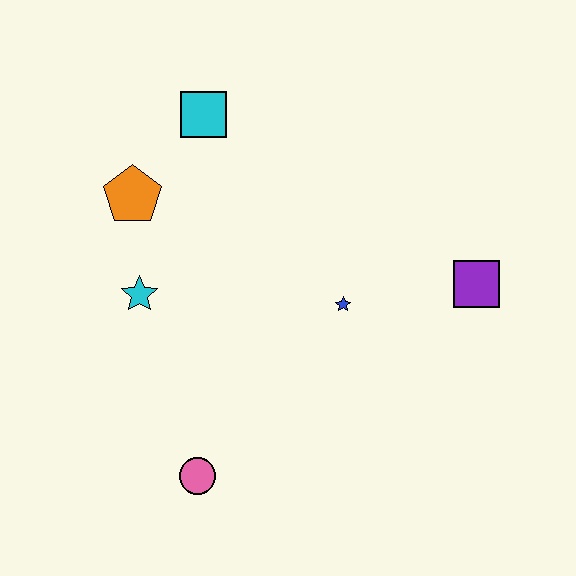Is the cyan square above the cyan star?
Yes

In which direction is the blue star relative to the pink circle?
The blue star is above the pink circle.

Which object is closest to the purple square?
The blue star is closest to the purple square.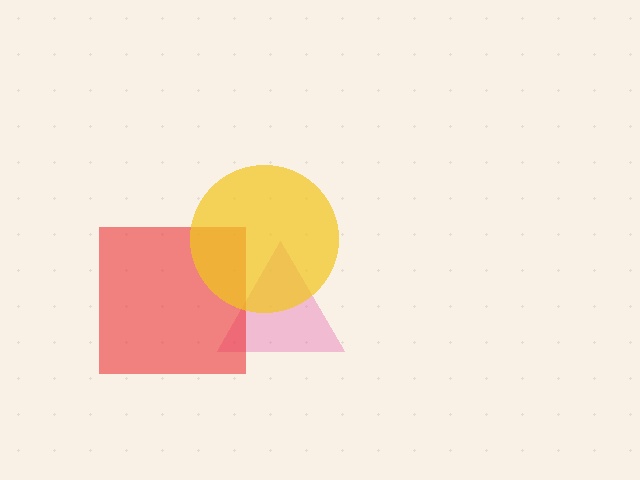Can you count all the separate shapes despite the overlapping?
Yes, there are 3 separate shapes.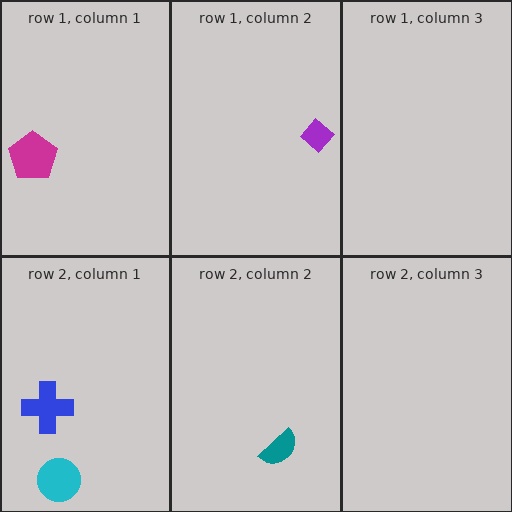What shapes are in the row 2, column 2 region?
The teal semicircle.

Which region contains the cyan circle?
The row 2, column 1 region.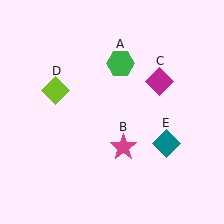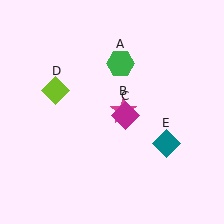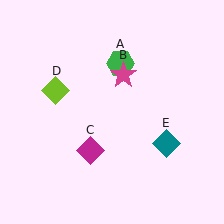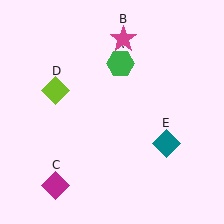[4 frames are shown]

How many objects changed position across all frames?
2 objects changed position: magenta star (object B), magenta diamond (object C).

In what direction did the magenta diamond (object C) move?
The magenta diamond (object C) moved down and to the left.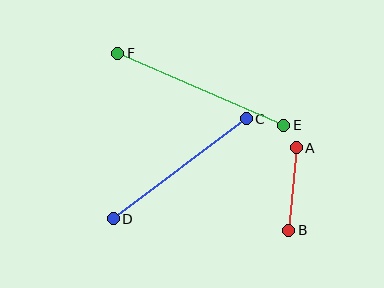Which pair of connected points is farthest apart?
Points E and F are farthest apart.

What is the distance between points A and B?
The distance is approximately 83 pixels.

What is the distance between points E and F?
The distance is approximately 181 pixels.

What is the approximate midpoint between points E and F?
The midpoint is at approximately (201, 89) pixels.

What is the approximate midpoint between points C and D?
The midpoint is at approximately (180, 169) pixels.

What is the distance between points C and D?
The distance is approximately 167 pixels.